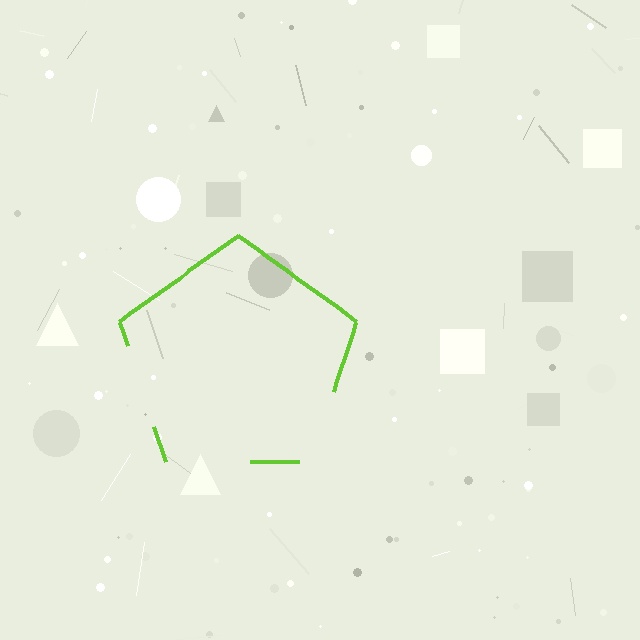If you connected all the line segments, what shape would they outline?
They would outline a pentagon.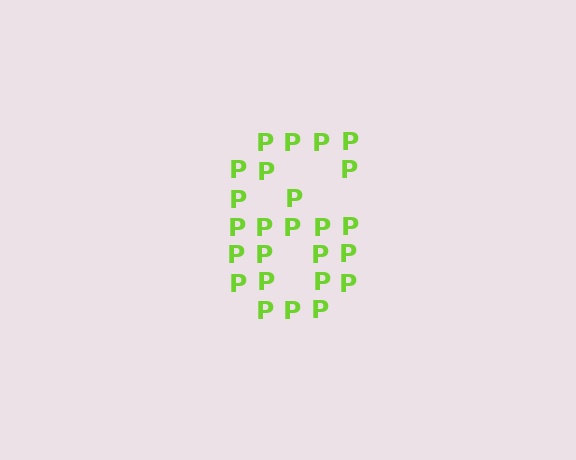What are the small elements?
The small elements are letter P's.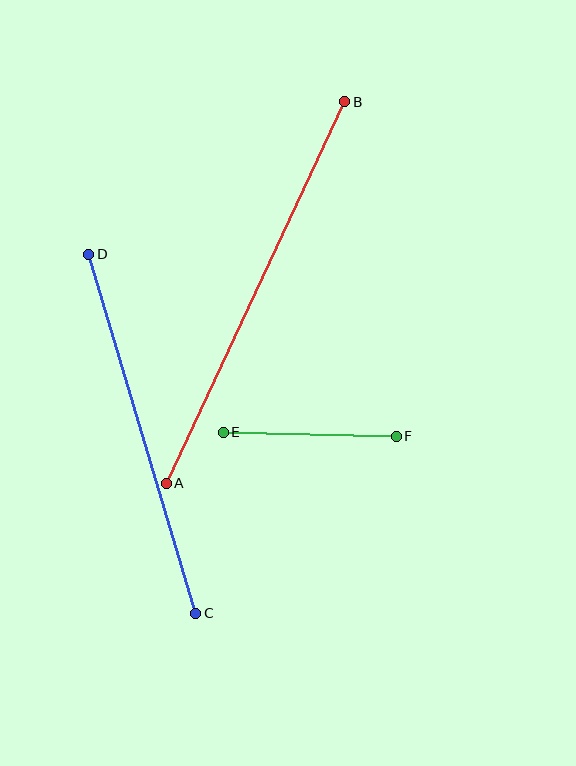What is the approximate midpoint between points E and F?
The midpoint is at approximately (310, 434) pixels.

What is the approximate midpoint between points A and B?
The midpoint is at approximately (255, 293) pixels.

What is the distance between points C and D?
The distance is approximately 375 pixels.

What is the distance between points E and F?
The distance is approximately 173 pixels.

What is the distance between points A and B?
The distance is approximately 421 pixels.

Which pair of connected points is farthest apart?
Points A and B are farthest apart.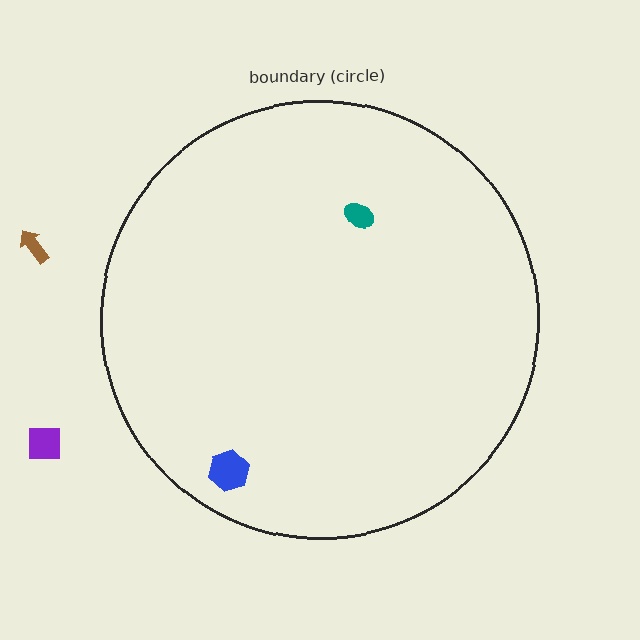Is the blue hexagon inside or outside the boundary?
Inside.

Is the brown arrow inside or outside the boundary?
Outside.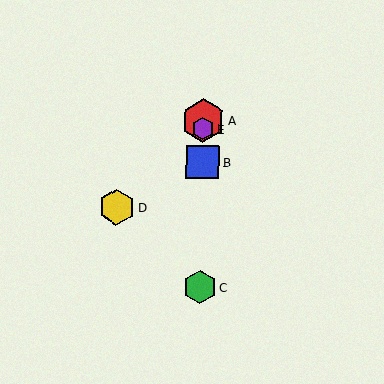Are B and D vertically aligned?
No, B is at x≈202 and D is at x≈117.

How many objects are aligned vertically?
4 objects (A, B, C, E) are aligned vertically.